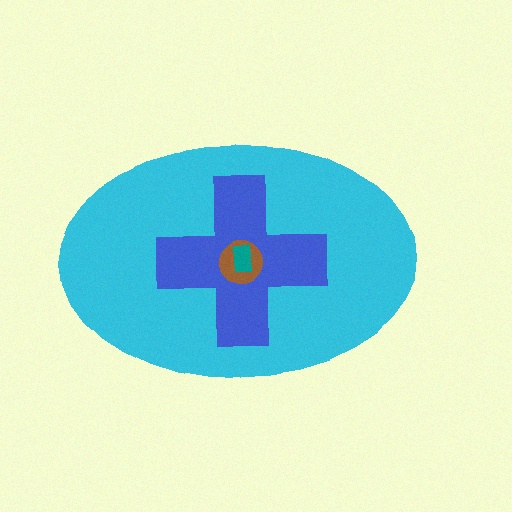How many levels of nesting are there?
4.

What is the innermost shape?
The teal rectangle.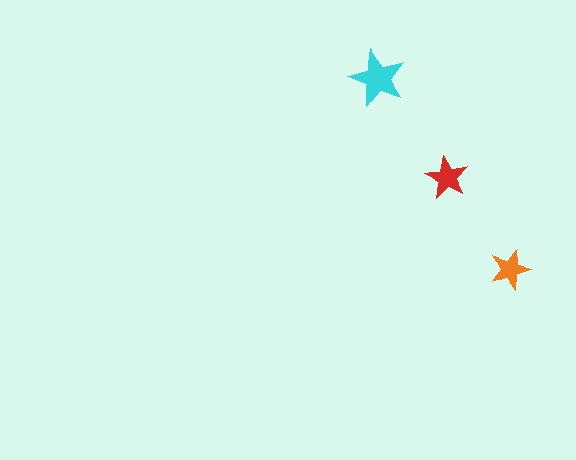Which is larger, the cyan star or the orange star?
The cyan one.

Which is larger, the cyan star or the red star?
The cyan one.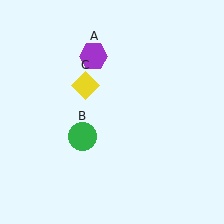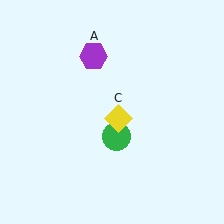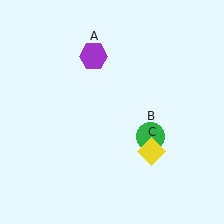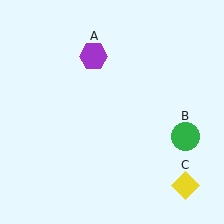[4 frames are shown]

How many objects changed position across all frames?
2 objects changed position: green circle (object B), yellow diamond (object C).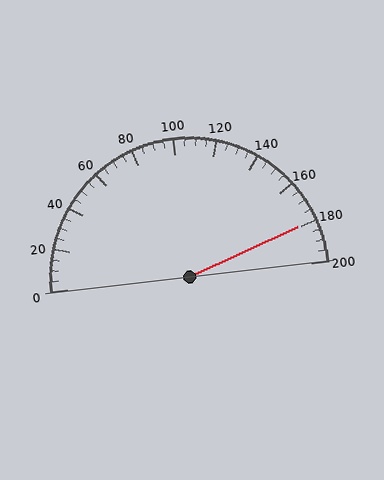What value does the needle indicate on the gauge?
The needle indicates approximately 180.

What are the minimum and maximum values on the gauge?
The gauge ranges from 0 to 200.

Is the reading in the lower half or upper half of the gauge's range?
The reading is in the upper half of the range (0 to 200).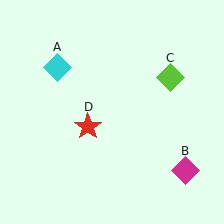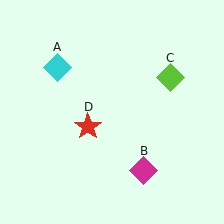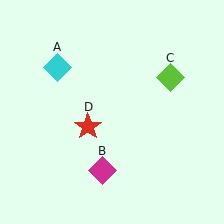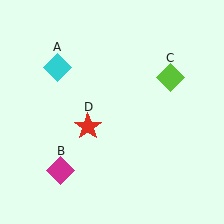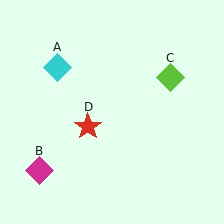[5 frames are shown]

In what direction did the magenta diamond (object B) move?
The magenta diamond (object B) moved left.